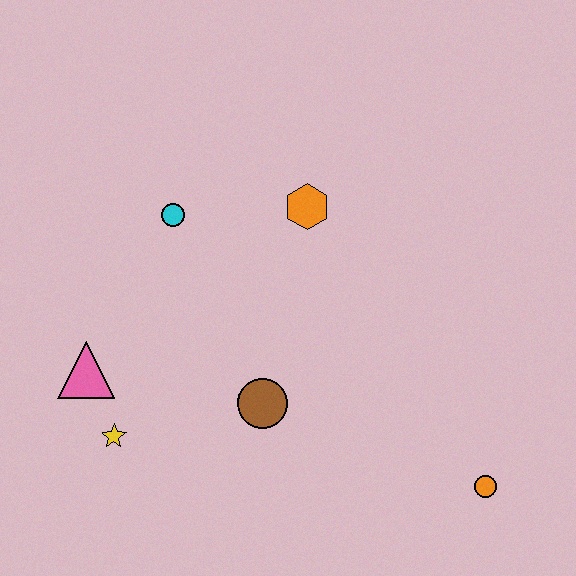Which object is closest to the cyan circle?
The orange hexagon is closest to the cyan circle.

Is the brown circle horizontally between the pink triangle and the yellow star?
No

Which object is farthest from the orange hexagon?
The orange circle is farthest from the orange hexagon.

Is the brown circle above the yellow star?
Yes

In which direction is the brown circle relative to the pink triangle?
The brown circle is to the right of the pink triangle.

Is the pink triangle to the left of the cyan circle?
Yes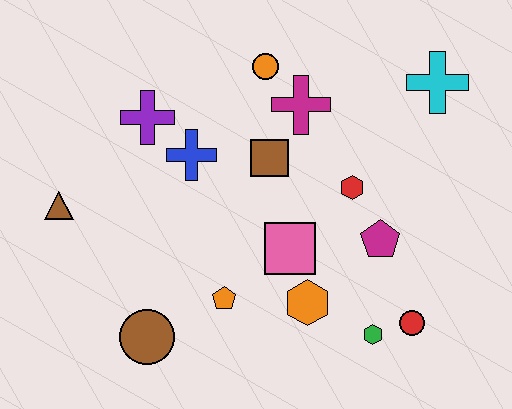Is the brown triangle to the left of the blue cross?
Yes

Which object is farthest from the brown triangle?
The cyan cross is farthest from the brown triangle.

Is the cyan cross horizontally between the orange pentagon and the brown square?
No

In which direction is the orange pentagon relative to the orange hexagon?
The orange pentagon is to the left of the orange hexagon.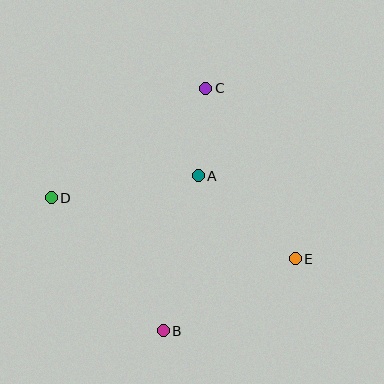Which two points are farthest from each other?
Points D and E are farthest from each other.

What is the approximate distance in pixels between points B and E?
The distance between B and E is approximately 150 pixels.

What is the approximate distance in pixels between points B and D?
The distance between B and D is approximately 174 pixels.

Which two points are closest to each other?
Points A and C are closest to each other.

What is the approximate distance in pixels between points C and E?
The distance between C and E is approximately 193 pixels.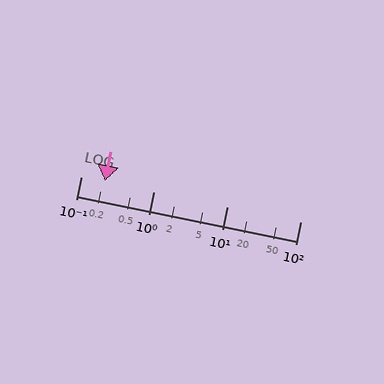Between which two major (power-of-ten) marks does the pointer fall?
The pointer is between 0.1 and 1.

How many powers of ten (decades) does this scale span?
The scale spans 3 decades, from 0.1 to 100.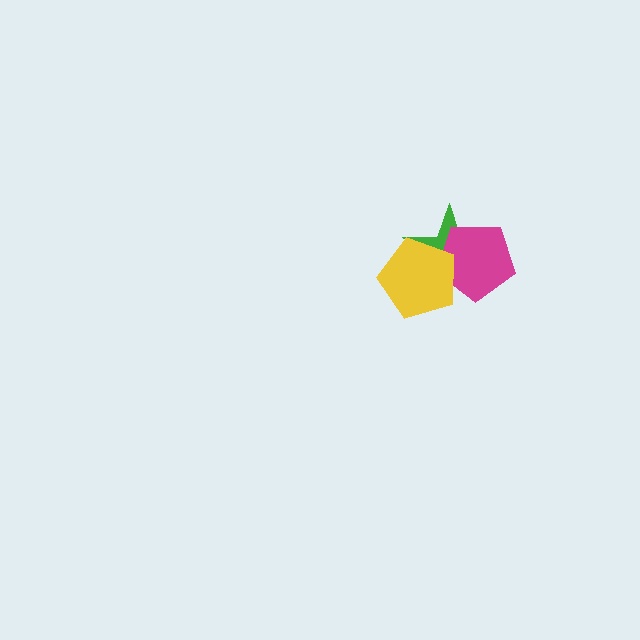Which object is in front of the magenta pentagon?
The yellow pentagon is in front of the magenta pentagon.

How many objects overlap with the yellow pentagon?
2 objects overlap with the yellow pentagon.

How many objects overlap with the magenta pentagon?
2 objects overlap with the magenta pentagon.